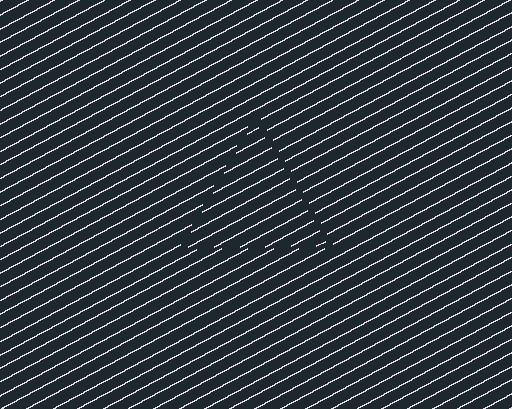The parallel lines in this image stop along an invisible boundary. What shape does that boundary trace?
An illusory triangle. The interior of the shape contains the same grating, shifted by half a period — the contour is defined by the phase discontinuity where line-ends from the inner and outer gratings abut.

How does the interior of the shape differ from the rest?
The interior of the shape contains the same grating, shifted by half a period — the contour is defined by the phase discontinuity where line-ends from the inner and outer gratings abut.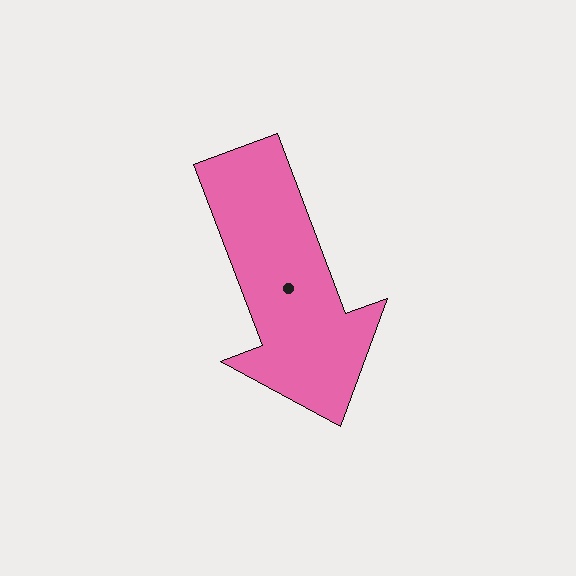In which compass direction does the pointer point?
South.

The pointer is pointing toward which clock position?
Roughly 5 o'clock.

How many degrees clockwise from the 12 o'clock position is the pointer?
Approximately 159 degrees.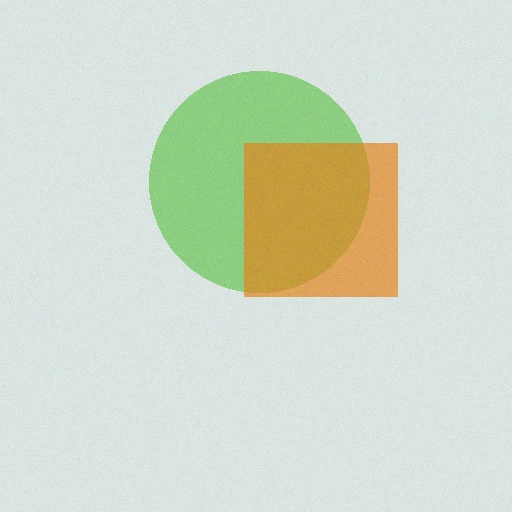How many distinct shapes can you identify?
There are 2 distinct shapes: a lime circle, an orange square.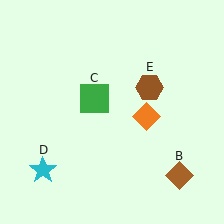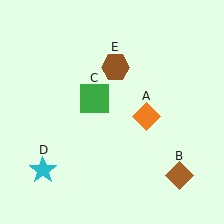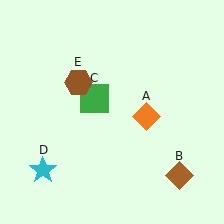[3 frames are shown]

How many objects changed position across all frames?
1 object changed position: brown hexagon (object E).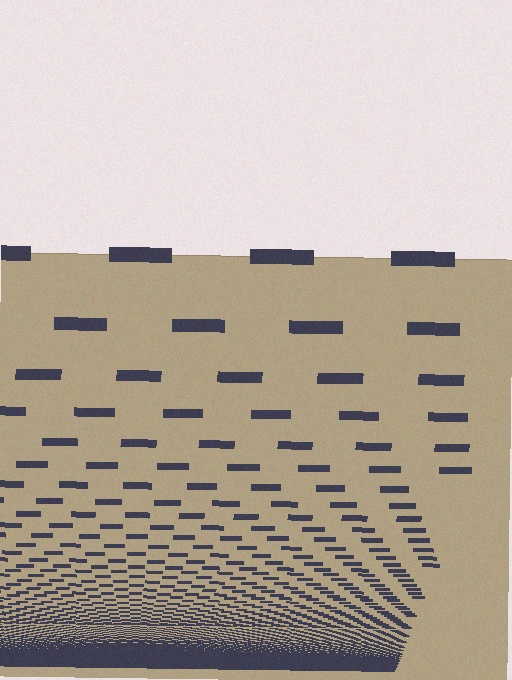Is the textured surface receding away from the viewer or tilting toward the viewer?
The surface appears to tilt toward the viewer. Texture elements get larger and sparser toward the top.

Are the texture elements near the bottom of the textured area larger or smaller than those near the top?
Smaller. The gradient is inverted — elements near the bottom are smaller and denser.